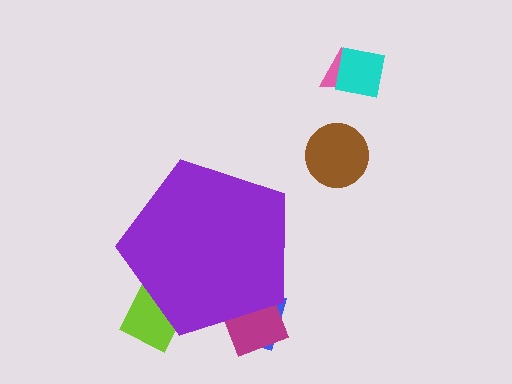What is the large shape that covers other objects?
A purple pentagon.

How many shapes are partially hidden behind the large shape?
3 shapes are partially hidden.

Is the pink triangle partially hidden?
No, the pink triangle is fully visible.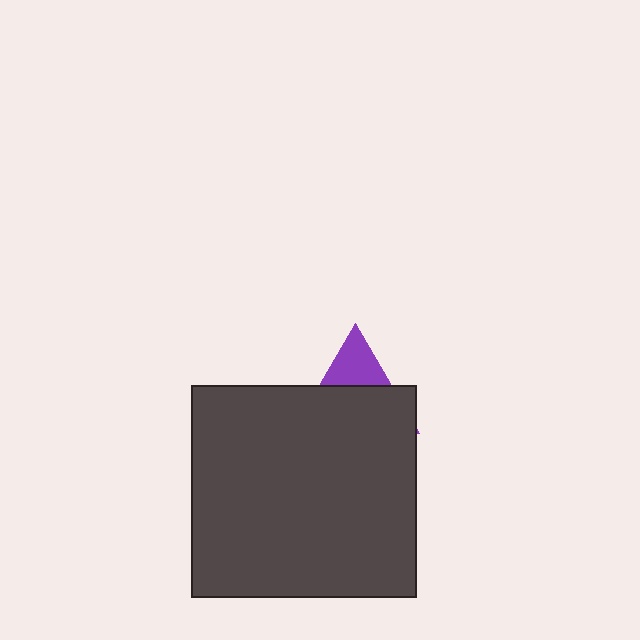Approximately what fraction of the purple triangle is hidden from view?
Roughly 68% of the purple triangle is hidden behind the dark gray rectangle.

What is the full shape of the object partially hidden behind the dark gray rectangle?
The partially hidden object is a purple triangle.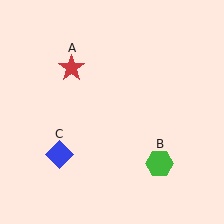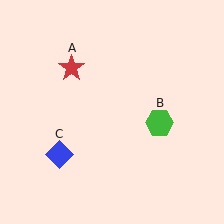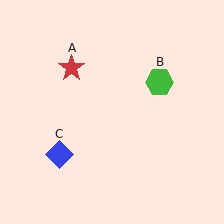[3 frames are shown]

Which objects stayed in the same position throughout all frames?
Red star (object A) and blue diamond (object C) remained stationary.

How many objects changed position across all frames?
1 object changed position: green hexagon (object B).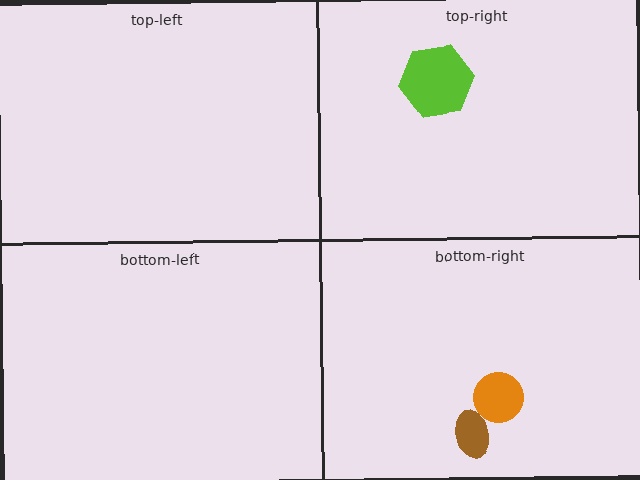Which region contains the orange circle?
The bottom-right region.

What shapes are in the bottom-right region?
The brown ellipse, the orange circle.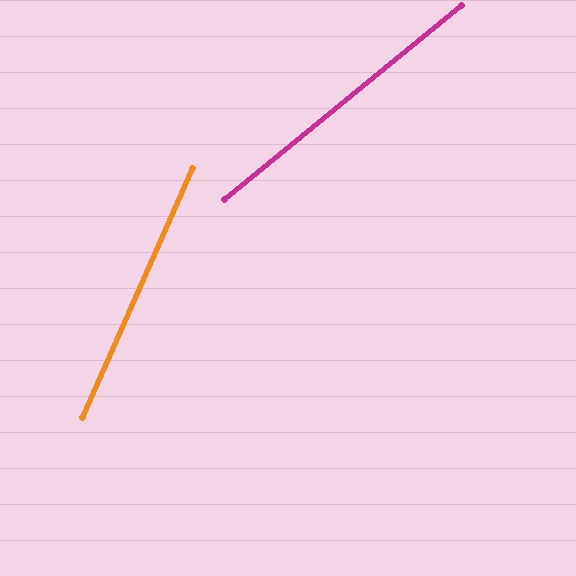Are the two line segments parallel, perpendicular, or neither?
Neither parallel nor perpendicular — they differ by about 27°.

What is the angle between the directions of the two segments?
Approximately 27 degrees.